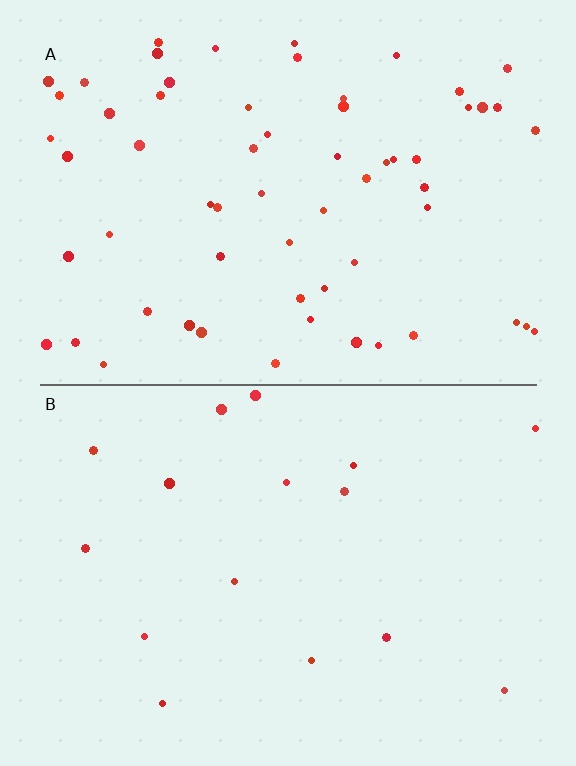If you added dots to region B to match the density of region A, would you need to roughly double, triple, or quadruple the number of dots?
Approximately quadruple.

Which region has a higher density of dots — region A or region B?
A (the top).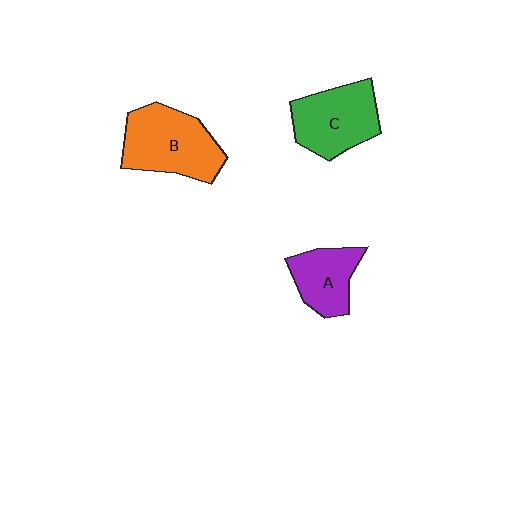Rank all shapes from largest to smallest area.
From largest to smallest: B (orange), C (green), A (purple).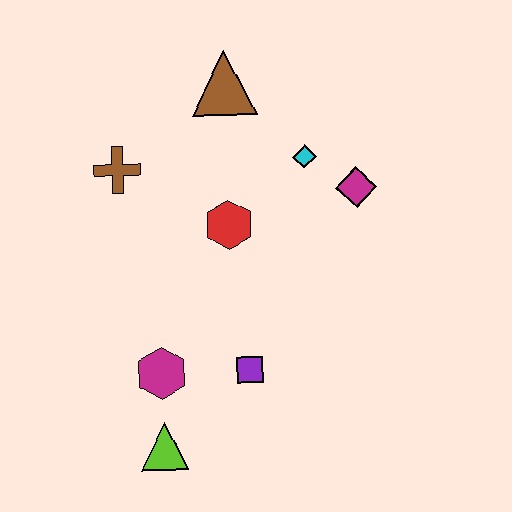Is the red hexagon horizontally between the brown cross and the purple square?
Yes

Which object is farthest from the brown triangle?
The lime triangle is farthest from the brown triangle.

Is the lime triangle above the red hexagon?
No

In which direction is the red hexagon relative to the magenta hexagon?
The red hexagon is above the magenta hexagon.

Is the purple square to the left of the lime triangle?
No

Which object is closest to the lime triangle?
The magenta hexagon is closest to the lime triangle.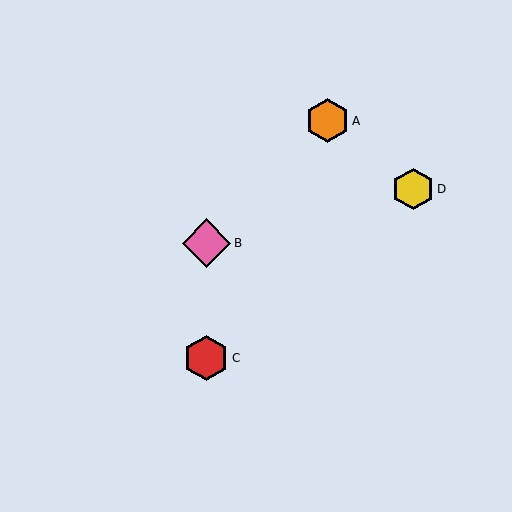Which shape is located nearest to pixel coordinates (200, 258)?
The pink diamond (labeled B) at (206, 243) is nearest to that location.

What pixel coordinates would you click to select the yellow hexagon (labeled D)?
Click at (413, 189) to select the yellow hexagon D.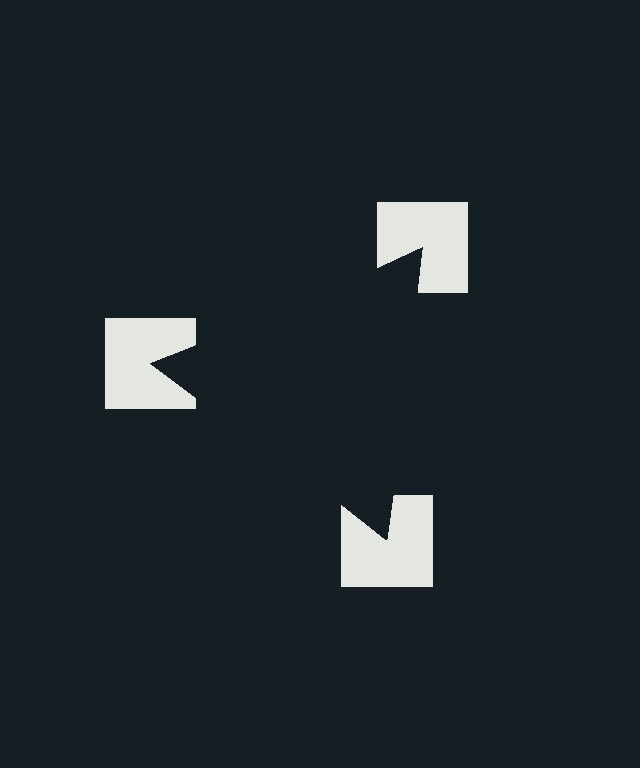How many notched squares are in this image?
There are 3 — one at each vertex of the illusory triangle.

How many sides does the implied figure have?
3 sides.